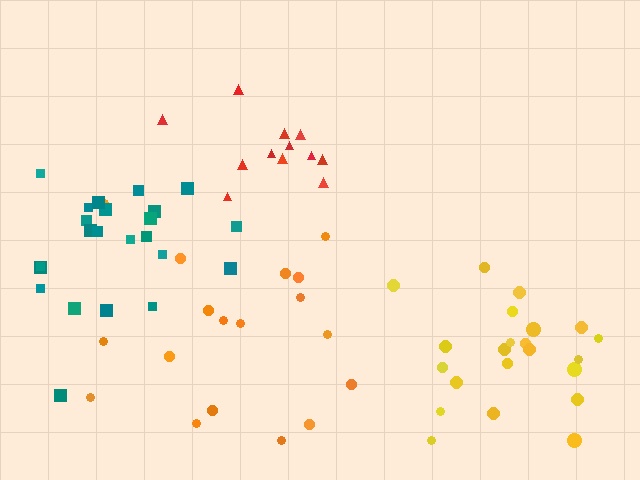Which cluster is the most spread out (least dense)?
Orange.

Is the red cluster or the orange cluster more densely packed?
Red.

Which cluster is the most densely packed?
Yellow.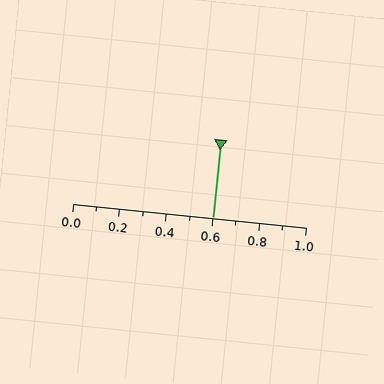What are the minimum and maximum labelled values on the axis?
The axis runs from 0.0 to 1.0.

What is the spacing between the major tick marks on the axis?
The major ticks are spaced 0.2 apart.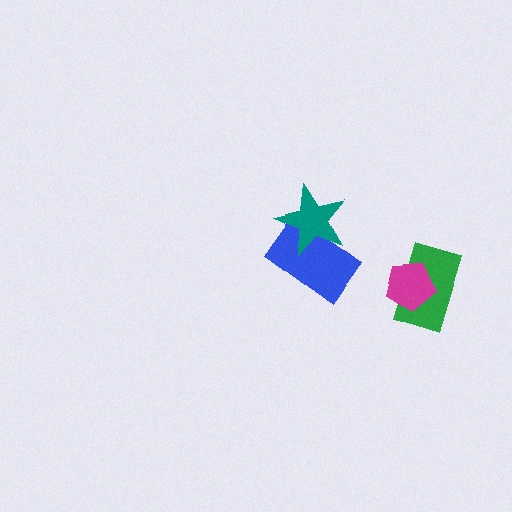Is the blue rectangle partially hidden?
Yes, it is partially covered by another shape.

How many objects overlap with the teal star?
1 object overlaps with the teal star.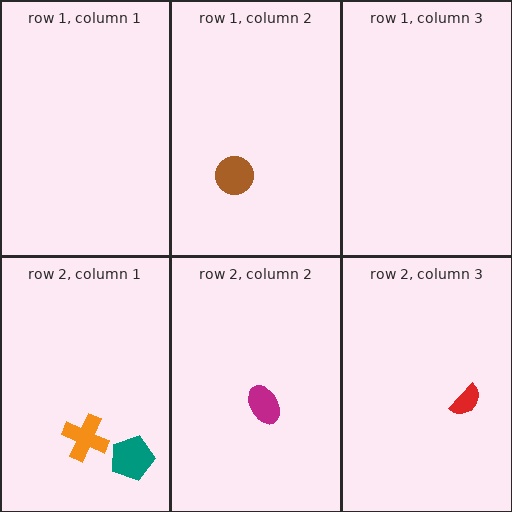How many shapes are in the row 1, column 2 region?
1.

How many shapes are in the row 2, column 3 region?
1.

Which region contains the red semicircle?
The row 2, column 3 region.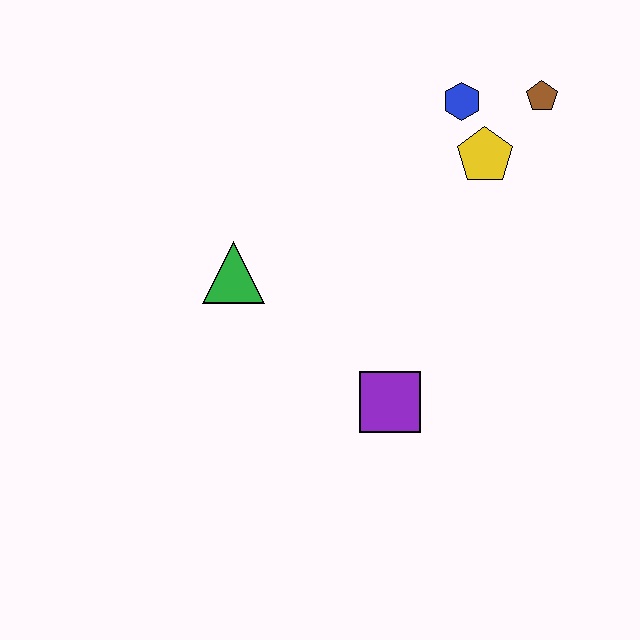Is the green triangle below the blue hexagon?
Yes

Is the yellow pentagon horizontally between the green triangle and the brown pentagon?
Yes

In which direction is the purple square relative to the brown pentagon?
The purple square is below the brown pentagon.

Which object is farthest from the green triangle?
The brown pentagon is farthest from the green triangle.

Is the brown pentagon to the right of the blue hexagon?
Yes